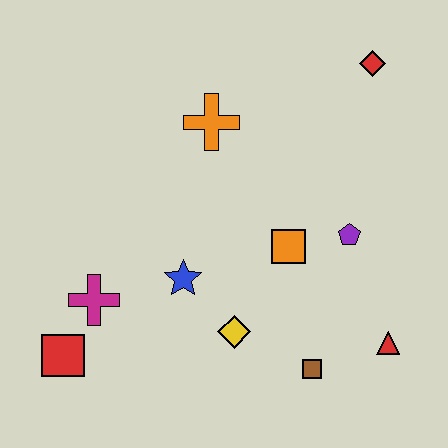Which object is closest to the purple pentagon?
The orange square is closest to the purple pentagon.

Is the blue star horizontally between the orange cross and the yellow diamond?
No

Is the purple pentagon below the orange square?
No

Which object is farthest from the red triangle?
The red square is farthest from the red triangle.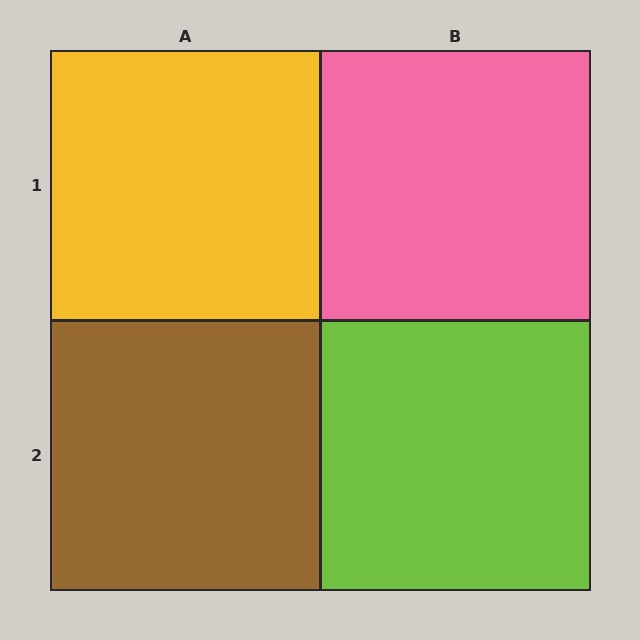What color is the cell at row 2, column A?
Brown.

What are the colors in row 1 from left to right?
Yellow, pink.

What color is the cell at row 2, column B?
Lime.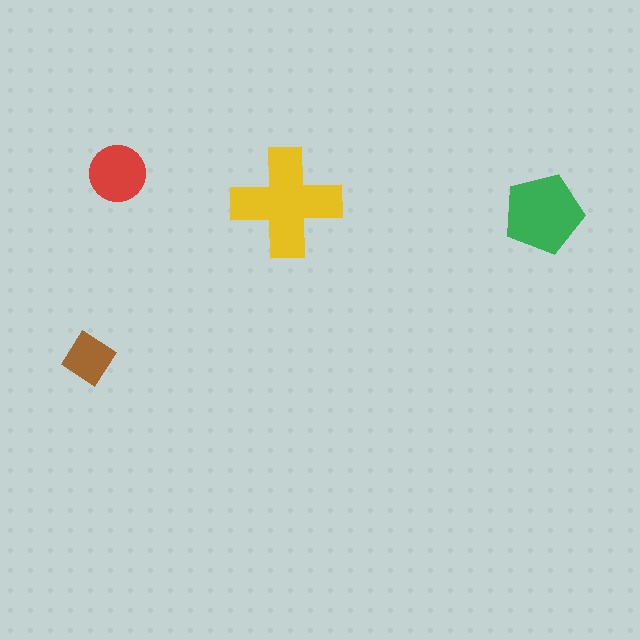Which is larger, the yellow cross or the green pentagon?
The yellow cross.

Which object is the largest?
The yellow cross.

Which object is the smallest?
The brown diamond.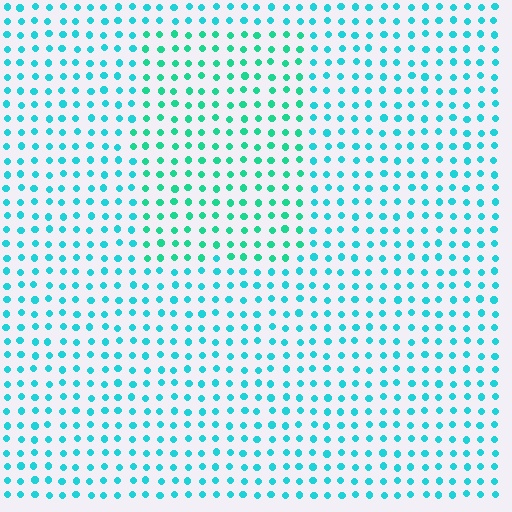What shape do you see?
I see a rectangle.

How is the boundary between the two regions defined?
The boundary is defined purely by a slight shift in hue (about 25 degrees). Spacing, size, and orientation are identical on both sides.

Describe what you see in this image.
The image is filled with small cyan elements in a uniform arrangement. A rectangle-shaped region is visible where the elements are tinted to a slightly different hue, forming a subtle color boundary.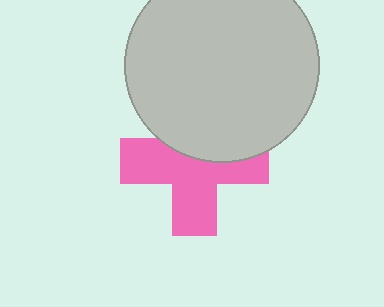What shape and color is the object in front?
The object in front is a light gray circle.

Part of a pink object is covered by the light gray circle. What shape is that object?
It is a cross.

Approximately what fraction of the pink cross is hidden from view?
Roughly 39% of the pink cross is hidden behind the light gray circle.